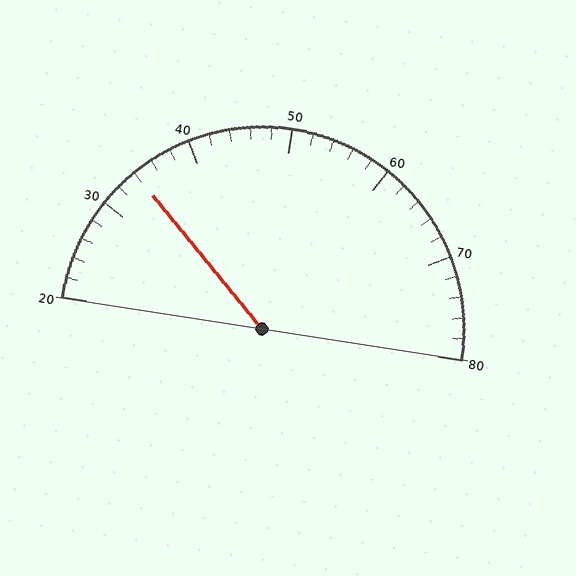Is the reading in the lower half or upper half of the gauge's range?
The reading is in the lower half of the range (20 to 80).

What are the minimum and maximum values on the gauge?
The gauge ranges from 20 to 80.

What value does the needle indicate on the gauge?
The needle indicates approximately 34.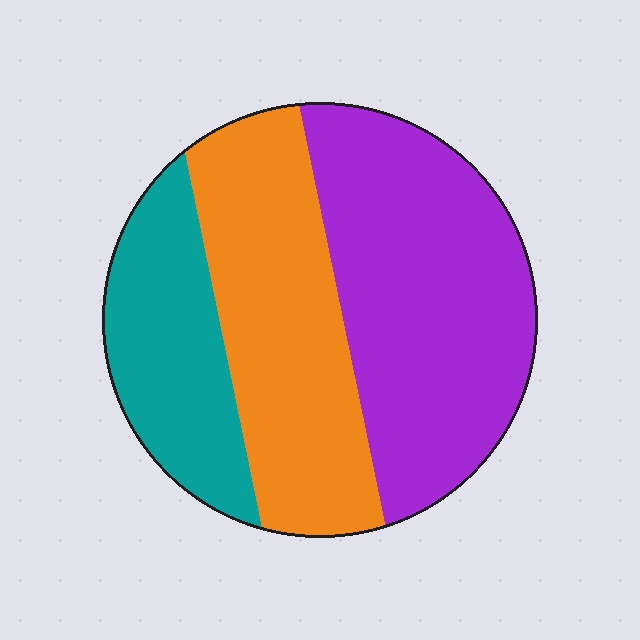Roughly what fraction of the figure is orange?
Orange takes up about one third (1/3) of the figure.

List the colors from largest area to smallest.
From largest to smallest: purple, orange, teal.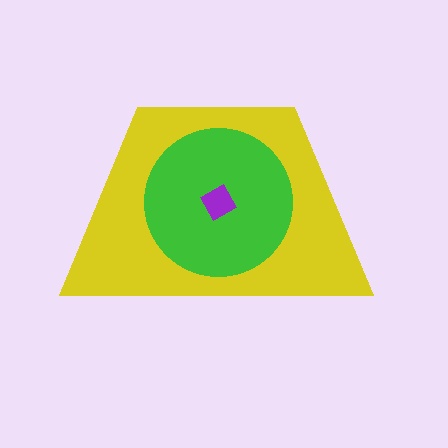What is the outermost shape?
The yellow trapezoid.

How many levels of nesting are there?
3.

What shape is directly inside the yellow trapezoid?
The green circle.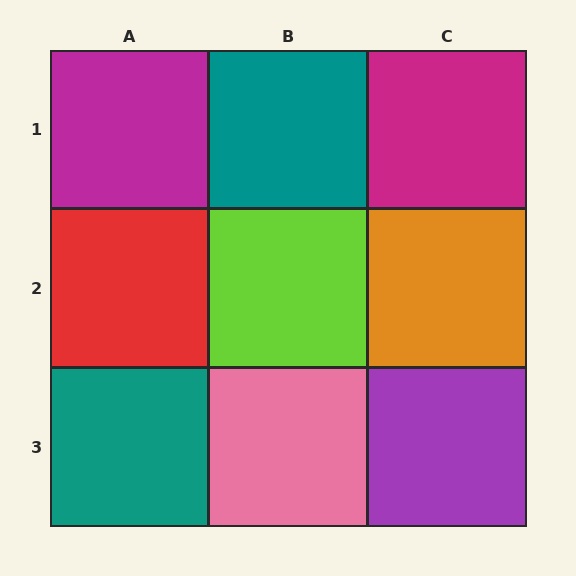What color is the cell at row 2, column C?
Orange.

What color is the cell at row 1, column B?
Teal.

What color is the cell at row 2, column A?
Red.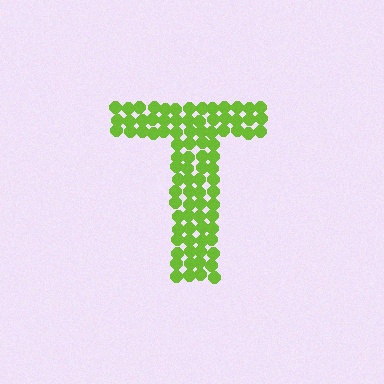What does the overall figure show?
The overall figure shows the letter T.